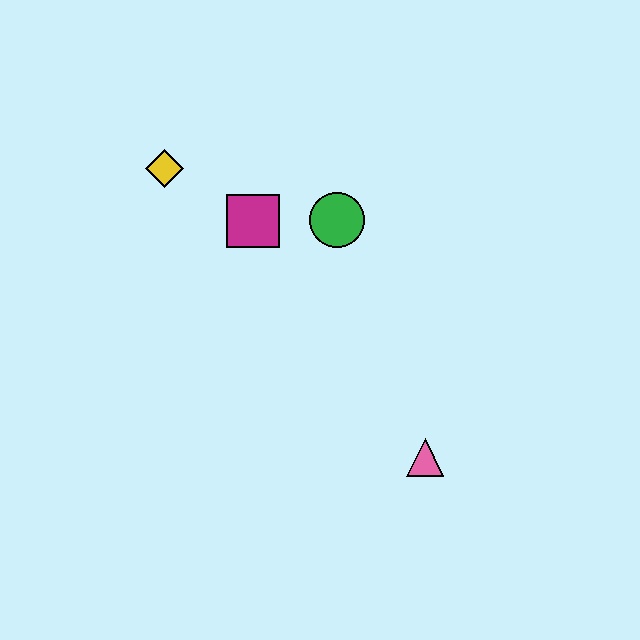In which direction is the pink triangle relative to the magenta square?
The pink triangle is below the magenta square.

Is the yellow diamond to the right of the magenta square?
No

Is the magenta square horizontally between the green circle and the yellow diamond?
Yes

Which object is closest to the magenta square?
The green circle is closest to the magenta square.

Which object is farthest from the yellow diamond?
The pink triangle is farthest from the yellow diamond.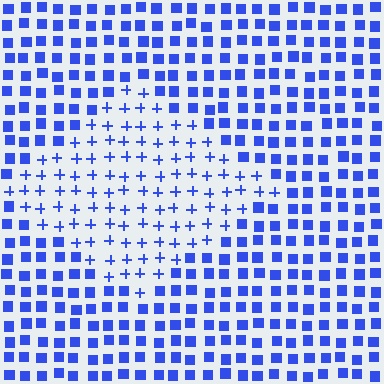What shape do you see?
I see a diamond.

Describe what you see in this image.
The image is filled with small blue elements arranged in a uniform grid. A diamond-shaped region contains plus signs, while the surrounding area contains squares. The boundary is defined purely by the change in element shape.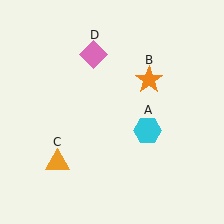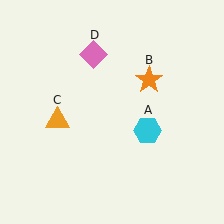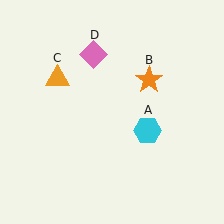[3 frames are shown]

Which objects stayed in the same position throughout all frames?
Cyan hexagon (object A) and orange star (object B) and pink diamond (object D) remained stationary.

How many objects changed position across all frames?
1 object changed position: orange triangle (object C).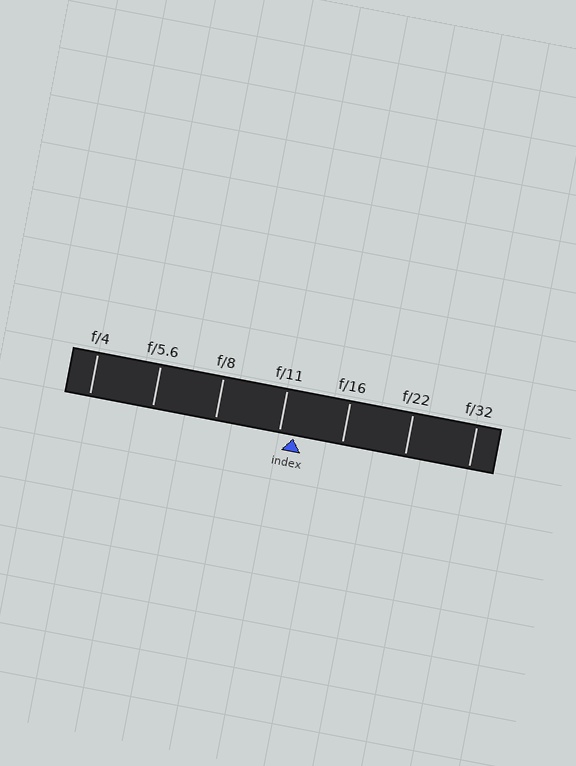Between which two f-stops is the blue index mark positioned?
The index mark is between f/11 and f/16.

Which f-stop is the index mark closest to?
The index mark is closest to f/11.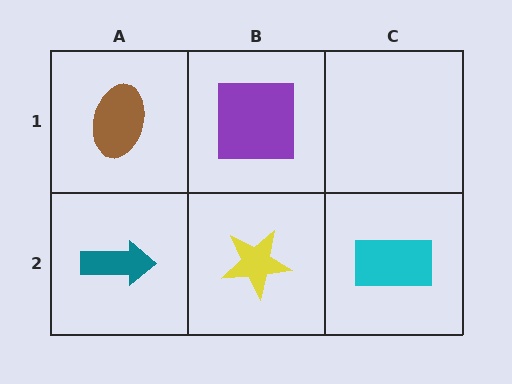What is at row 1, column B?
A purple square.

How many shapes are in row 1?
2 shapes.